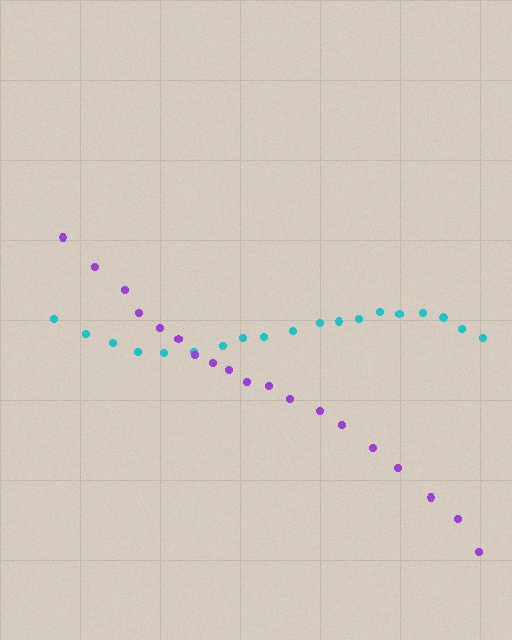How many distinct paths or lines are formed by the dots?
There are 2 distinct paths.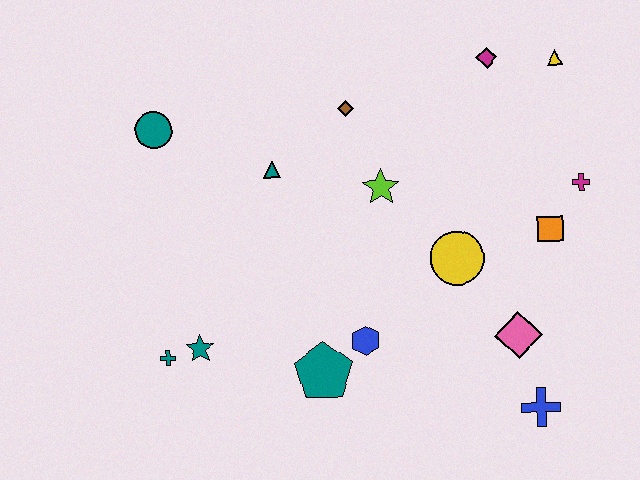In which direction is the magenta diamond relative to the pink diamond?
The magenta diamond is above the pink diamond.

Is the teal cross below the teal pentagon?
No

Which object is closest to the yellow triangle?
The magenta diamond is closest to the yellow triangle.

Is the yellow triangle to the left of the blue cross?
No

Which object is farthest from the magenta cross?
The teal cross is farthest from the magenta cross.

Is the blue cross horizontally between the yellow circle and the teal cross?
No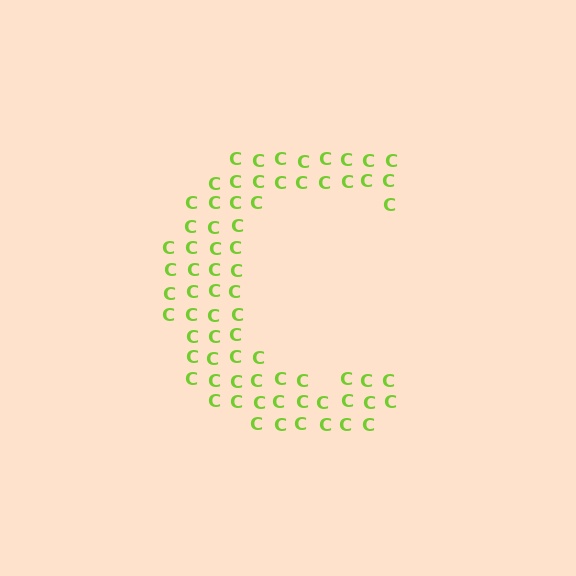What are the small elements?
The small elements are letter C's.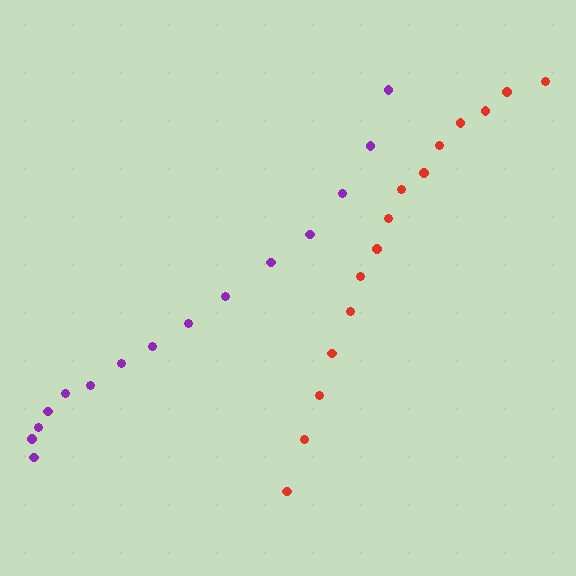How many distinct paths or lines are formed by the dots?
There are 2 distinct paths.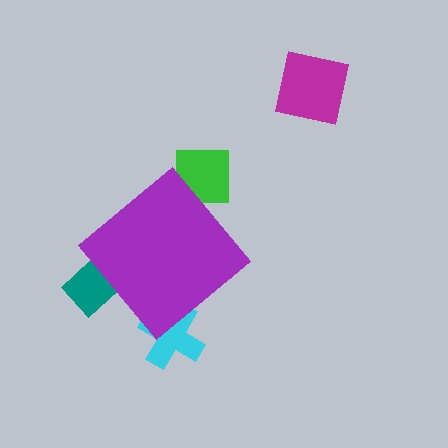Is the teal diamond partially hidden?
Yes, the teal diamond is partially hidden behind the purple diamond.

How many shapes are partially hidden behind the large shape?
3 shapes are partially hidden.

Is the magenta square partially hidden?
No, the magenta square is fully visible.